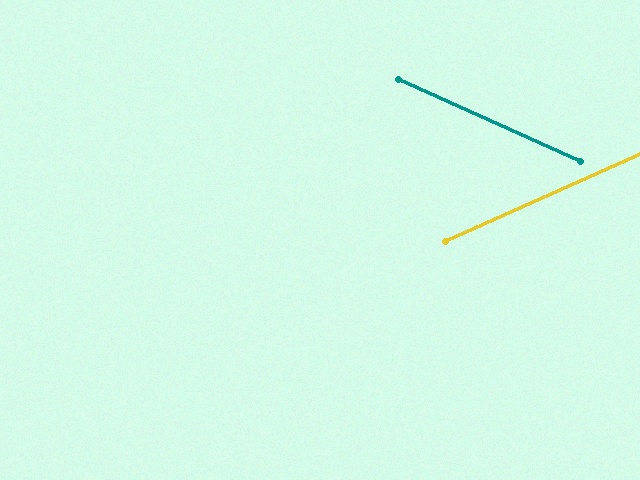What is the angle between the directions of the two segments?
Approximately 49 degrees.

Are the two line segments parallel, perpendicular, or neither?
Neither parallel nor perpendicular — they differ by about 49°.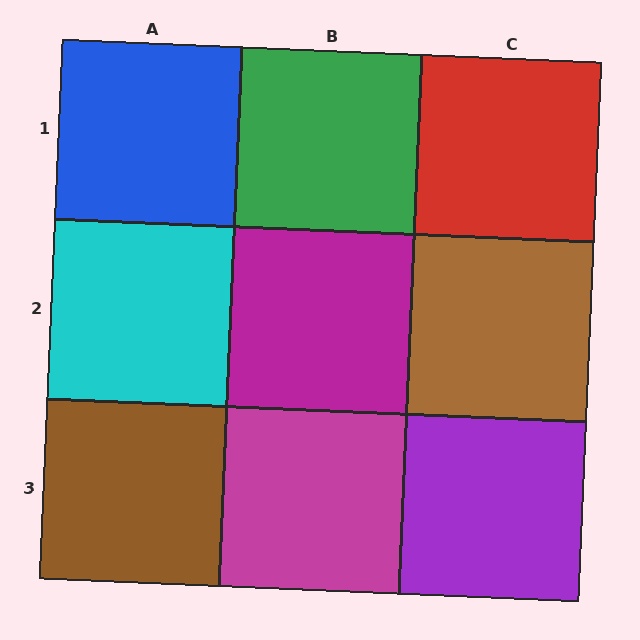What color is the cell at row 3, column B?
Magenta.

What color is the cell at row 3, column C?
Purple.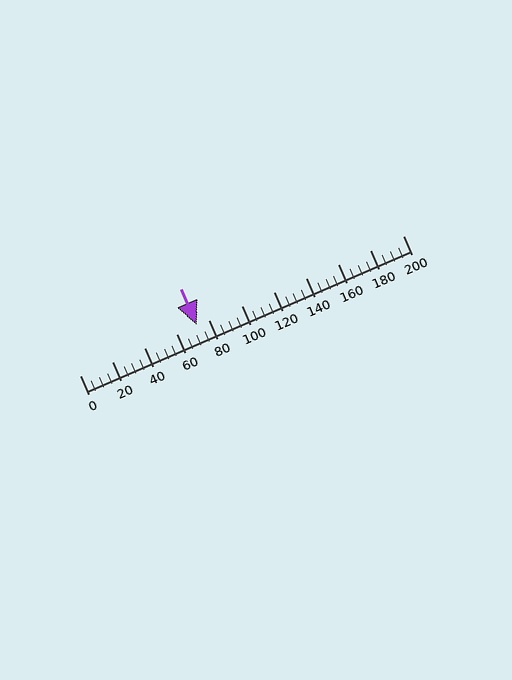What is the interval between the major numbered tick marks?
The major tick marks are spaced 20 units apart.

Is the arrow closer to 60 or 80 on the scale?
The arrow is closer to 80.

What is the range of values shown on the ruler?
The ruler shows values from 0 to 200.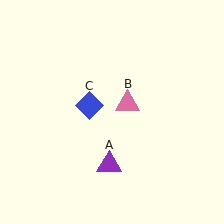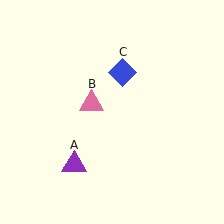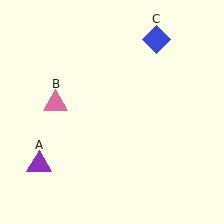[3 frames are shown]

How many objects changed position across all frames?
3 objects changed position: purple triangle (object A), pink triangle (object B), blue diamond (object C).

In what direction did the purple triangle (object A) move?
The purple triangle (object A) moved left.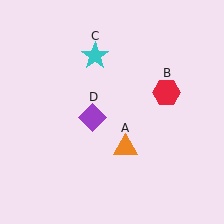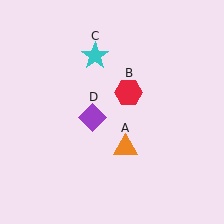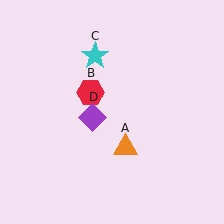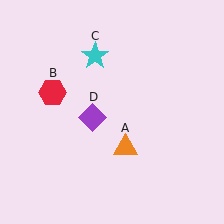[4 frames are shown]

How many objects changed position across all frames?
1 object changed position: red hexagon (object B).